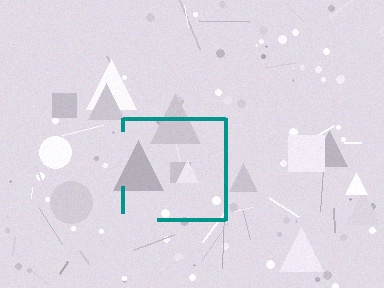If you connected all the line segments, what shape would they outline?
They would outline a square.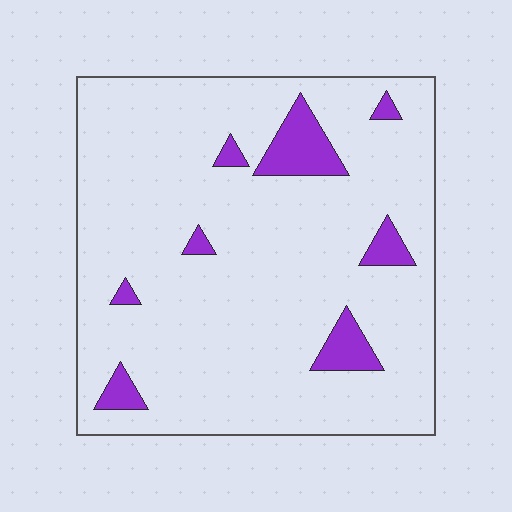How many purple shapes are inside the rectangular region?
8.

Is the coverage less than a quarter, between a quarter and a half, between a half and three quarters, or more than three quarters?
Less than a quarter.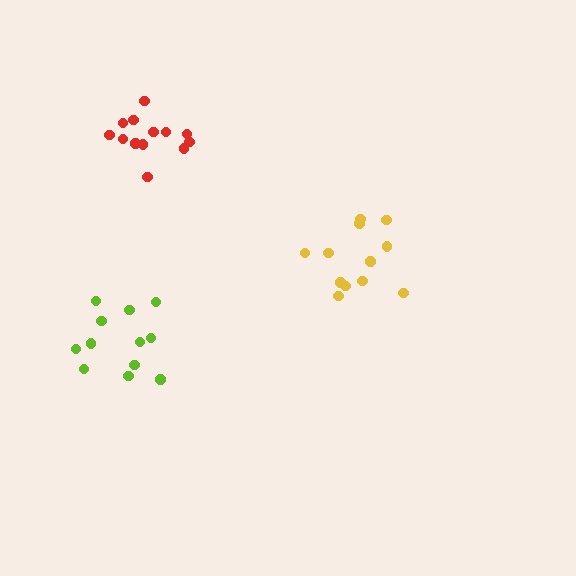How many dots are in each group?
Group 1: 12 dots, Group 2: 12 dots, Group 3: 13 dots (37 total).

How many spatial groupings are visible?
There are 3 spatial groupings.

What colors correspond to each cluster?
The clusters are colored: lime, yellow, red.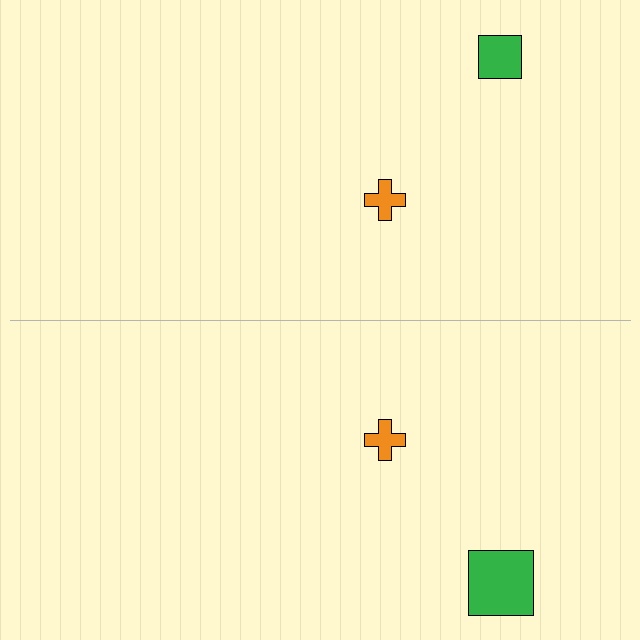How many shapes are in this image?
There are 4 shapes in this image.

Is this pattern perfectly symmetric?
No, the pattern is not perfectly symmetric. The green square on the bottom side has a different size than its mirror counterpart.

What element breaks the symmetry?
The green square on the bottom side has a different size than its mirror counterpart.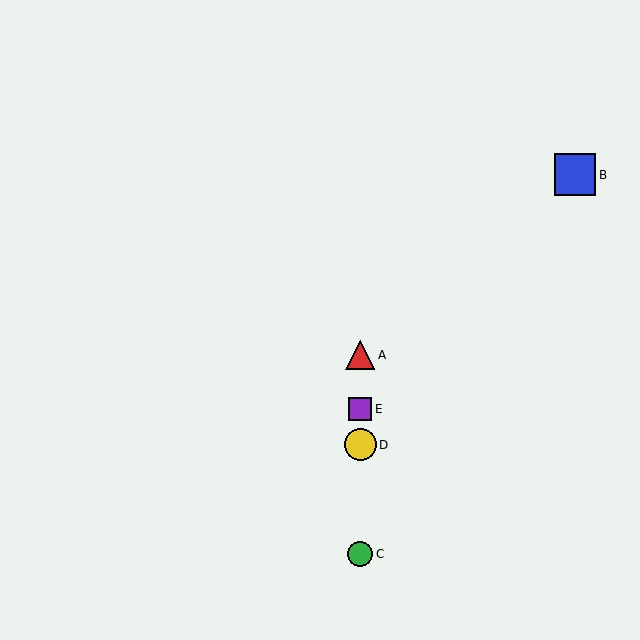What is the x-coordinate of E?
Object E is at x≈360.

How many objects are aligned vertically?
4 objects (A, C, D, E) are aligned vertically.